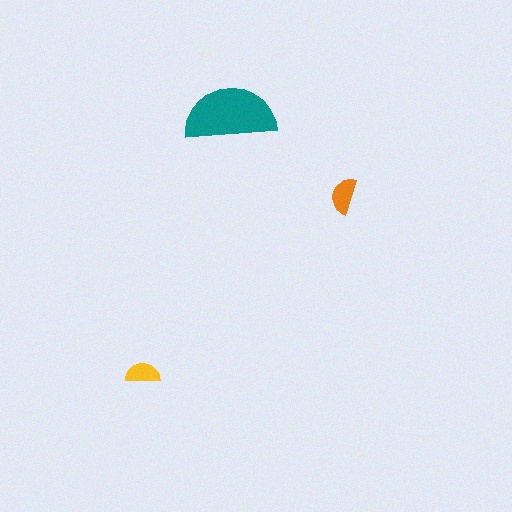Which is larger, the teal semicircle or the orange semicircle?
The teal one.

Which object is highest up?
The teal semicircle is topmost.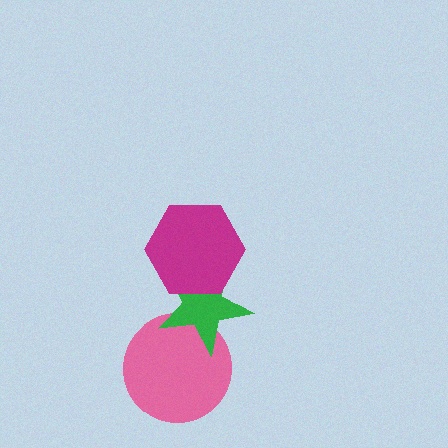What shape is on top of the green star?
The magenta hexagon is on top of the green star.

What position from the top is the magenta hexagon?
The magenta hexagon is 1st from the top.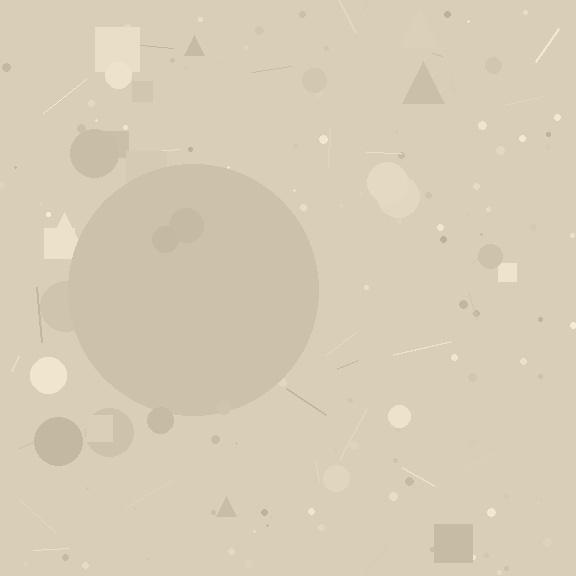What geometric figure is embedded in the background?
A circle is embedded in the background.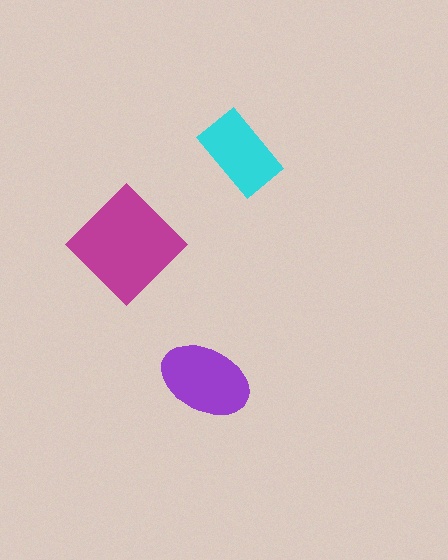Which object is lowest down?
The purple ellipse is bottommost.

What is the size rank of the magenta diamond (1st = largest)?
1st.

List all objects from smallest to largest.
The cyan rectangle, the purple ellipse, the magenta diamond.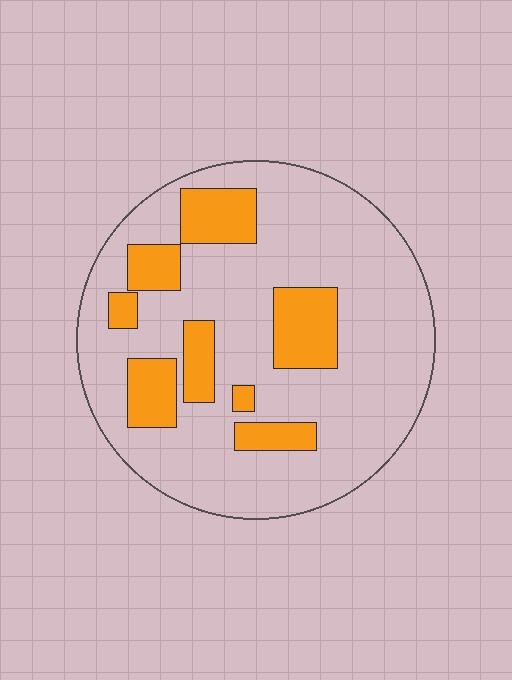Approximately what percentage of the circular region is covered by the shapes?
Approximately 20%.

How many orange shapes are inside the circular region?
8.